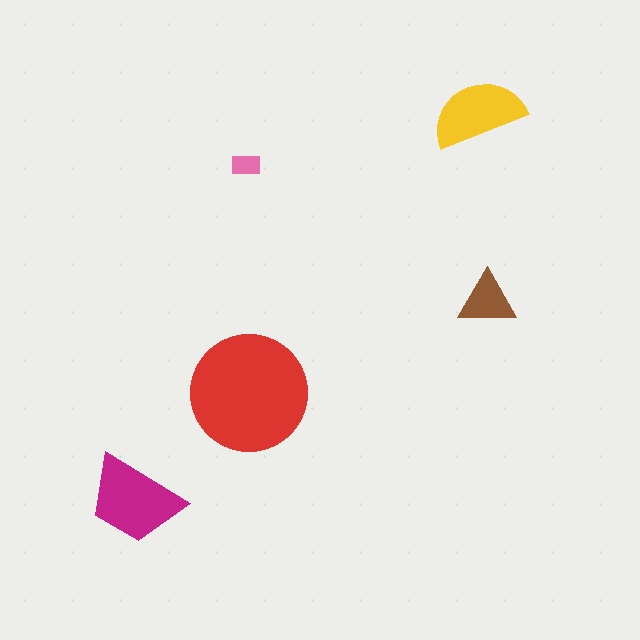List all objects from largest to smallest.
The red circle, the magenta trapezoid, the yellow semicircle, the brown triangle, the pink rectangle.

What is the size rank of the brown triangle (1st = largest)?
4th.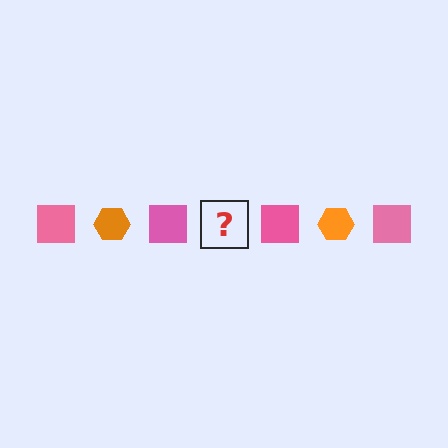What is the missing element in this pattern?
The missing element is an orange hexagon.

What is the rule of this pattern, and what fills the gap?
The rule is that the pattern alternates between pink square and orange hexagon. The gap should be filled with an orange hexagon.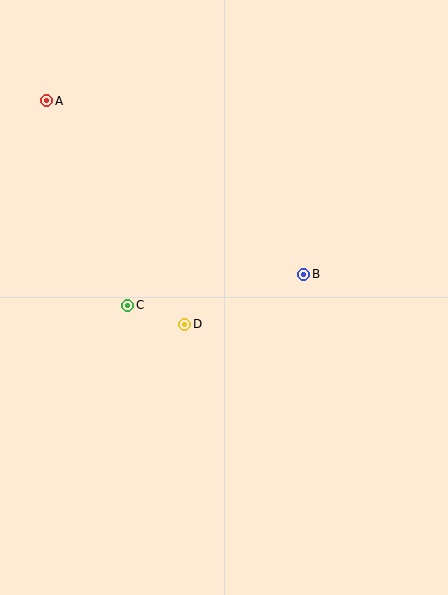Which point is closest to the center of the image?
Point D at (185, 324) is closest to the center.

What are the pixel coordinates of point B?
Point B is at (304, 274).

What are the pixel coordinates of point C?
Point C is at (128, 305).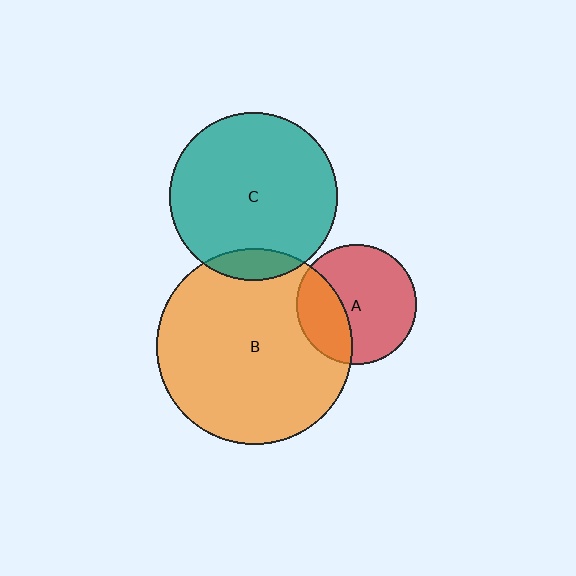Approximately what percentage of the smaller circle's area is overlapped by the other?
Approximately 10%.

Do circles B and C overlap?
Yes.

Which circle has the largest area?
Circle B (orange).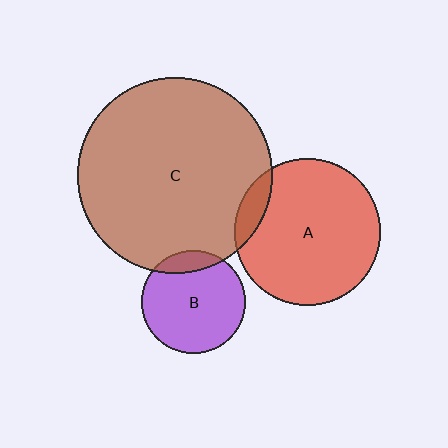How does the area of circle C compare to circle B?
Approximately 3.5 times.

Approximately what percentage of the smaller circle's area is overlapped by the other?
Approximately 10%.